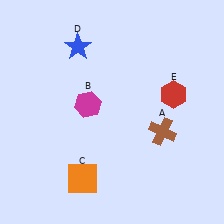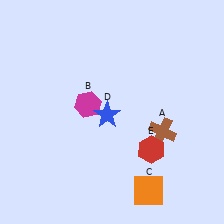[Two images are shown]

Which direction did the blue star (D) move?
The blue star (D) moved down.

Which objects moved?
The objects that moved are: the orange square (C), the blue star (D), the red hexagon (E).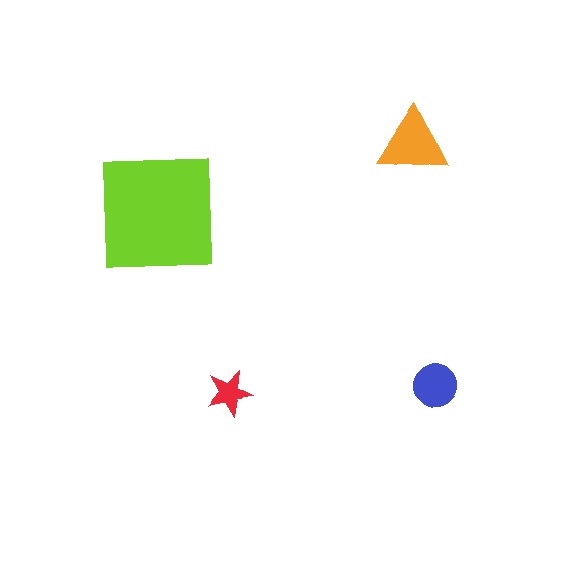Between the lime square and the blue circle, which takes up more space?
The lime square.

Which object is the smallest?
The red star.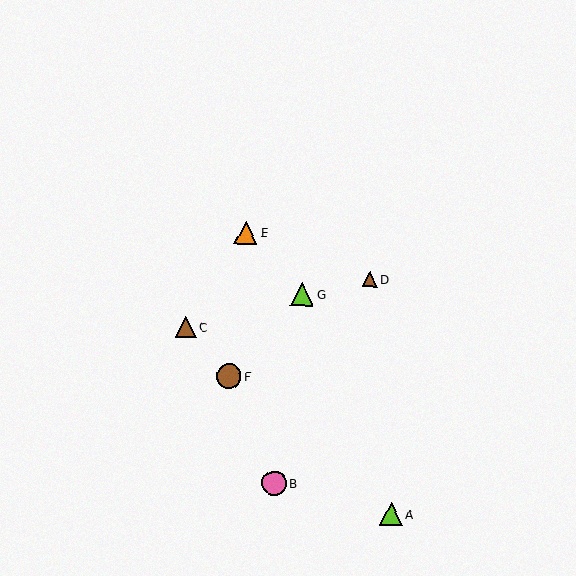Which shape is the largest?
The pink circle (labeled B) is the largest.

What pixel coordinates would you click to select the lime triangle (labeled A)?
Click at (391, 514) to select the lime triangle A.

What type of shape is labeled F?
Shape F is a brown circle.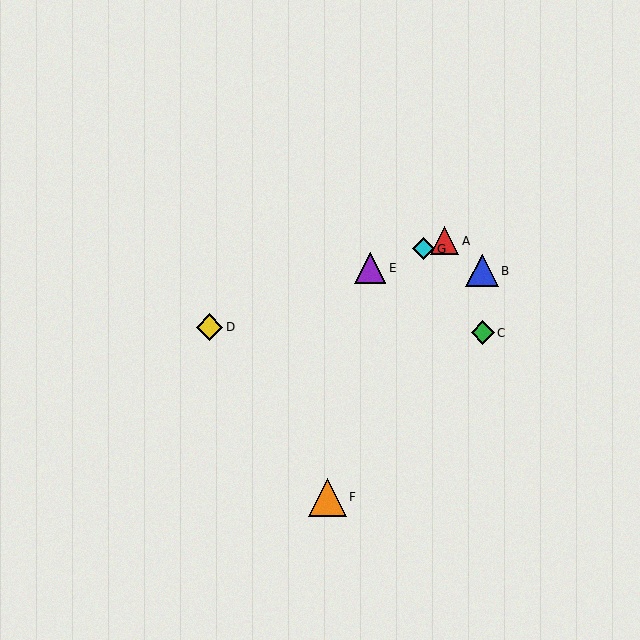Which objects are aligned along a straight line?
Objects A, D, E, G are aligned along a straight line.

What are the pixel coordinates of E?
Object E is at (370, 268).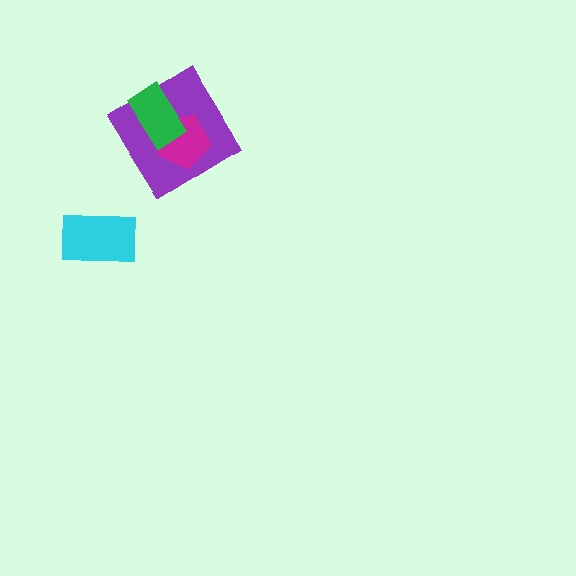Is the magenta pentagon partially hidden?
Yes, it is partially covered by another shape.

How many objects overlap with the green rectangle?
2 objects overlap with the green rectangle.